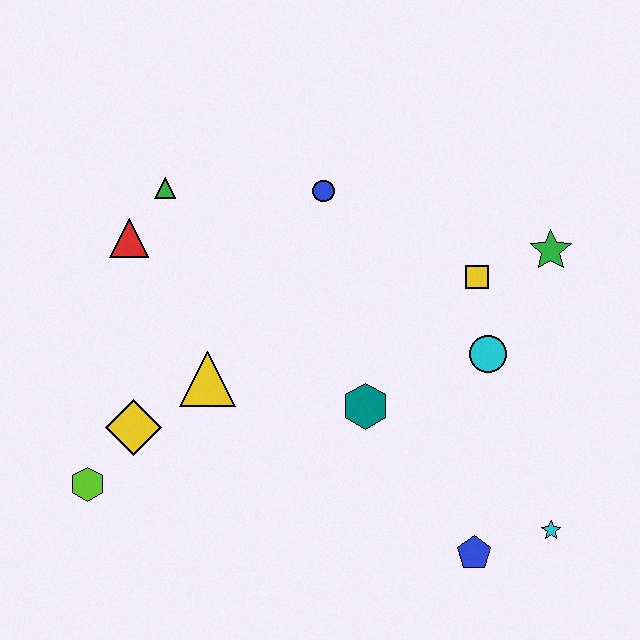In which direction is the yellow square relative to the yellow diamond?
The yellow square is to the right of the yellow diamond.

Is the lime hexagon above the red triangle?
No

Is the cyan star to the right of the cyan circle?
Yes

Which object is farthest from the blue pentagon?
The green triangle is farthest from the blue pentagon.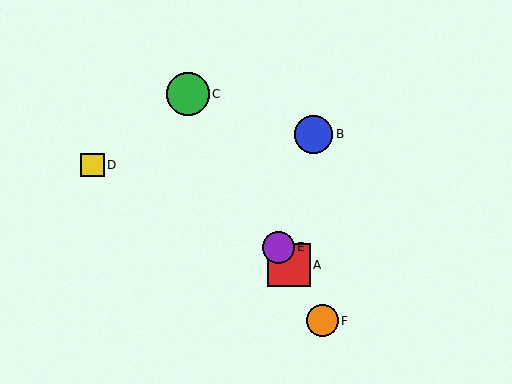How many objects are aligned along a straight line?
4 objects (A, C, E, F) are aligned along a straight line.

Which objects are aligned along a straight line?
Objects A, C, E, F are aligned along a straight line.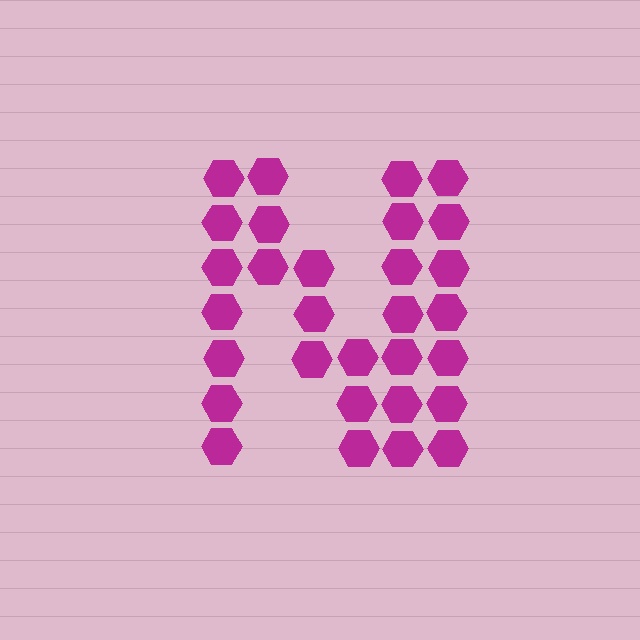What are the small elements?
The small elements are hexagons.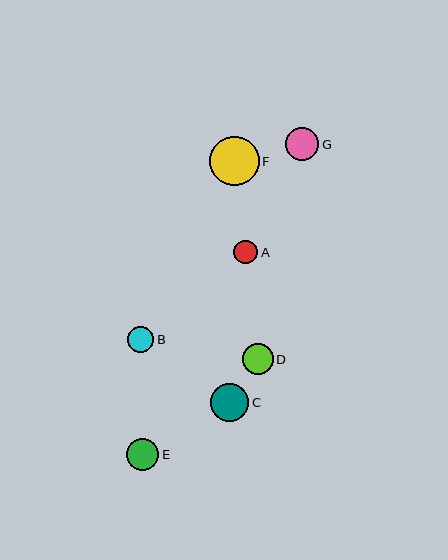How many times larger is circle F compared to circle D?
Circle F is approximately 1.6 times the size of circle D.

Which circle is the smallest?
Circle A is the smallest with a size of approximately 24 pixels.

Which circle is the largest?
Circle F is the largest with a size of approximately 49 pixels.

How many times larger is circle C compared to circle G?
Circle C is approximately 1.1 times the size of circle G.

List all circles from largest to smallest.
From largest to smallest: F, C, G, E, D, B, A.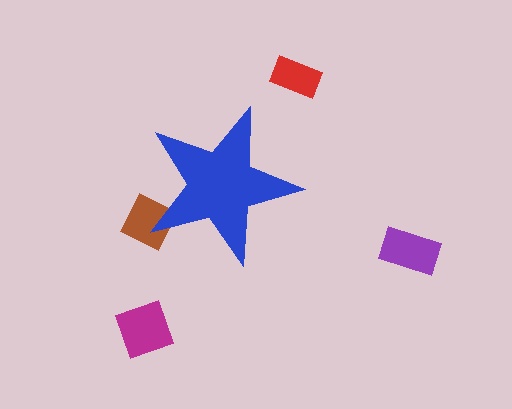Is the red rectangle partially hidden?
No, the red rectangle is fully visible.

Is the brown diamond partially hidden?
Yes, the brown diamond is partially hidden behind the blue star.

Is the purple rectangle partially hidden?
No, the purple rectangle is fully visible.